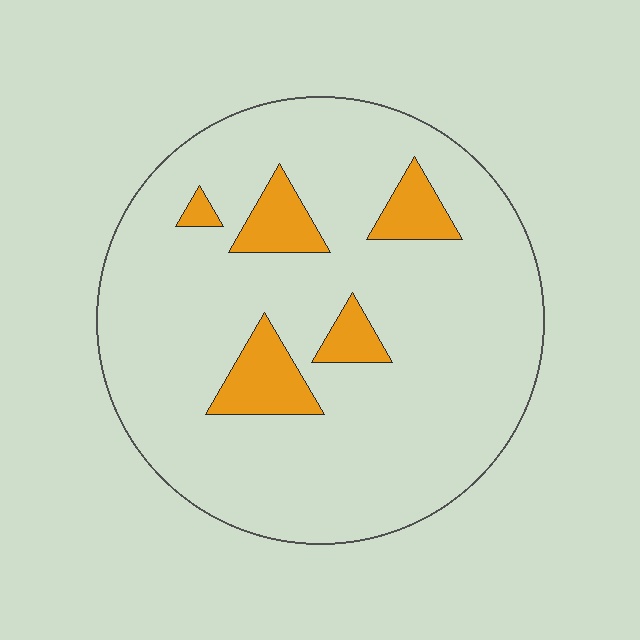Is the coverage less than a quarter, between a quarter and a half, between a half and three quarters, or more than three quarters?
Less than a quarter.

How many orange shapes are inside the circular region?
5.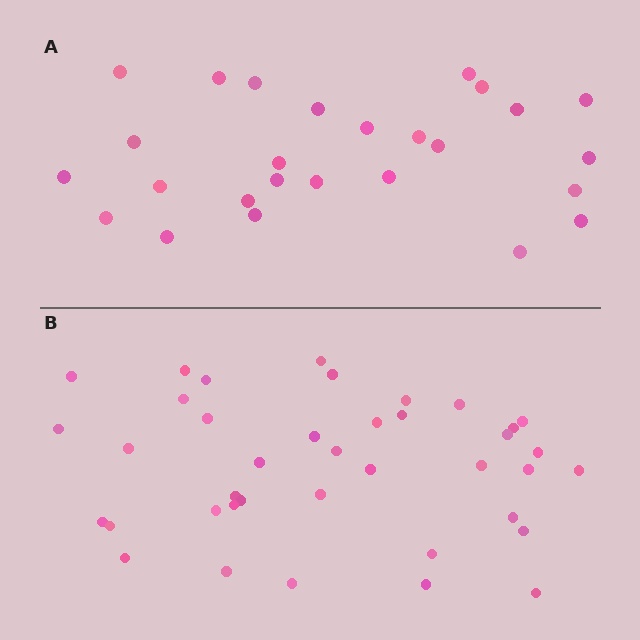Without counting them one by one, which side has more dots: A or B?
Region B (the bottom region) has more dots.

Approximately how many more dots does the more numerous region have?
Region B has approximately 15 more dots than region A.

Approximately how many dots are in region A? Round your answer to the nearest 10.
About 30 dots. (The exact count is 26, which rounds to 30.)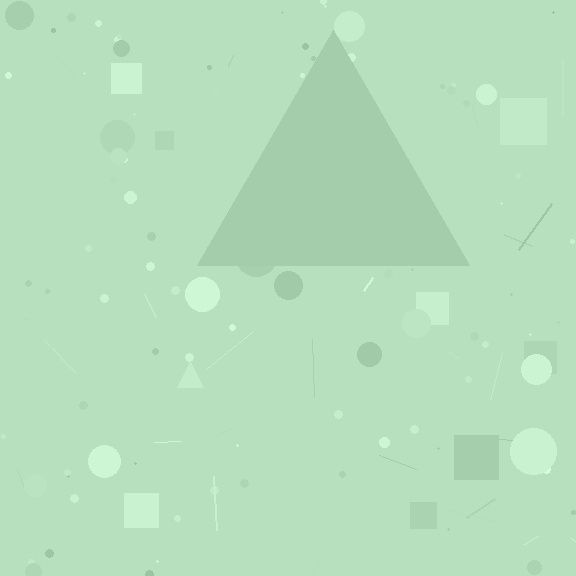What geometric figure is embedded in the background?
A triangle is embedded in the background.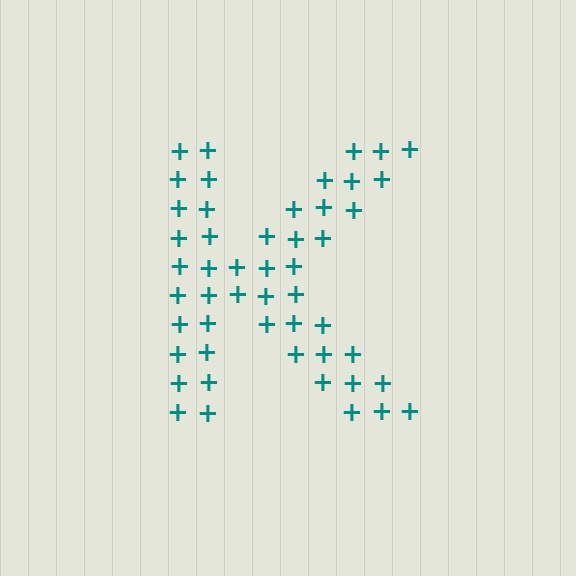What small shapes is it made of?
It is made of small plus signs.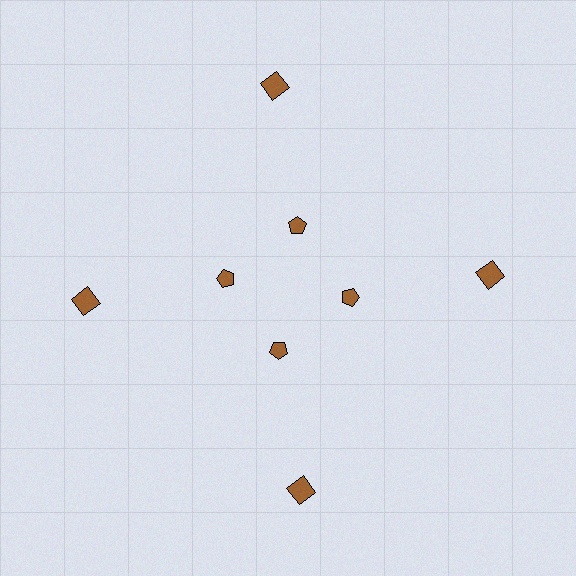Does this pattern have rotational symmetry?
Yes, this pattern has 4-fold rotational symmetry. It looks the same after rotating 90 degrees around the center.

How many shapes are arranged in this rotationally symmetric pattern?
There are 8 shapes, arranged in 4 groups of 2.